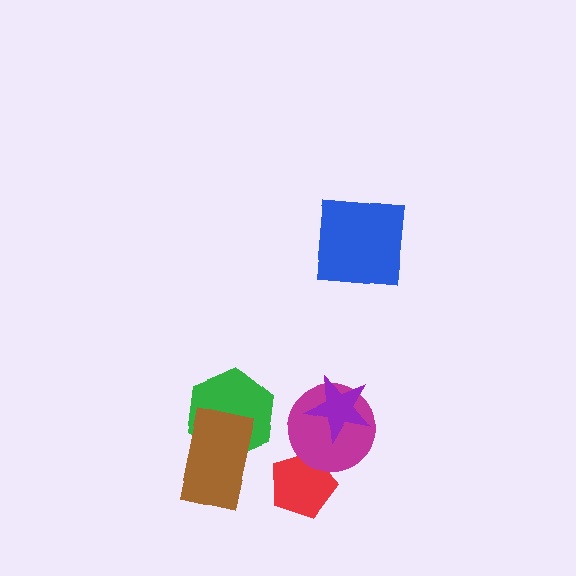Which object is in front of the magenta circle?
The purple star is in front of the magenta circle.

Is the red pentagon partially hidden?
Yes, it is partially covered by another shape.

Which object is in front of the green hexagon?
The brown rectangle is in front of the green hexagon.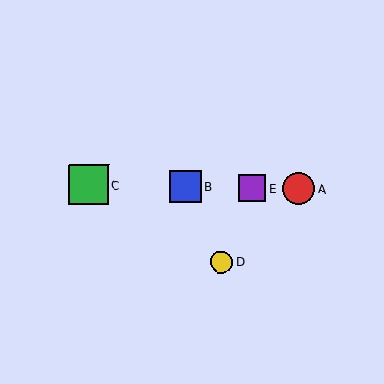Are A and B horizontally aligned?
Yes, both are at y≈189.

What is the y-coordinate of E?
Object E is at y≈188.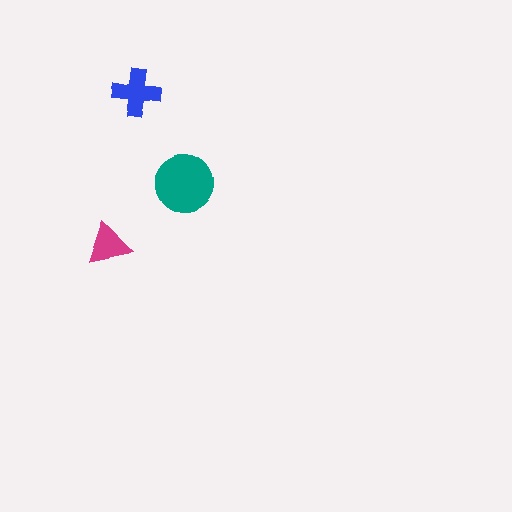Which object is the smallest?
The magenta triangle.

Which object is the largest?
The teal circle.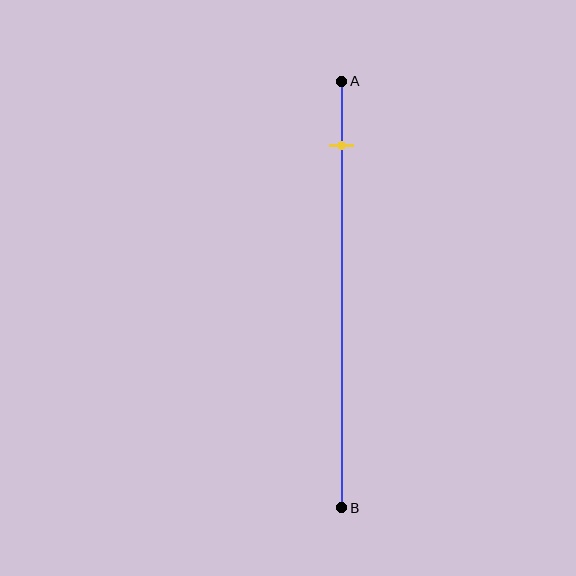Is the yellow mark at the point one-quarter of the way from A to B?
No, the mark is at about 15% from A, not at the 25% one-quarter point.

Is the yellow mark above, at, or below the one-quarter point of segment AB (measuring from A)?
The yellow mark is above the one-quarter point of segment AB.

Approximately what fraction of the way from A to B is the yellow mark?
The yellow mark is approximately 15% of the way from A to B.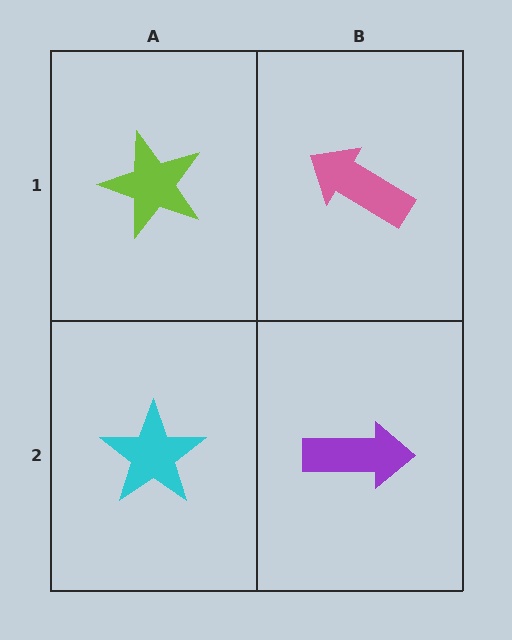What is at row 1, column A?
A lime star.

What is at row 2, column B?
A purple arrow.